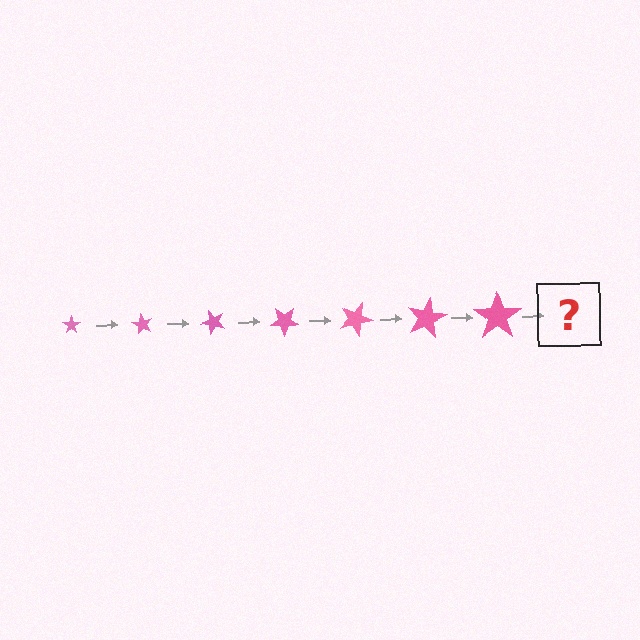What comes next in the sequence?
The next element should be a star, larger than the previous one and rotated 420 degrees from the start.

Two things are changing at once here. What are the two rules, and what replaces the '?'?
The two rules are that the star grows larger each step and it rotates 60 degrees each step. The '?' should be a star, larger than the previous one and rotated 420 degrees from the start.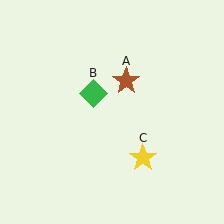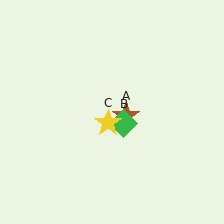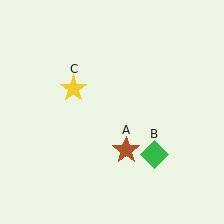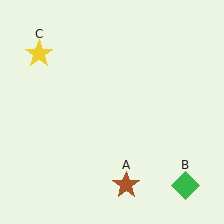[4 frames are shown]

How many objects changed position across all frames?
3 objects changed position: brown star (object A), green diamond (object B), yellow star (object C).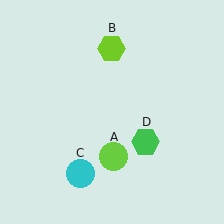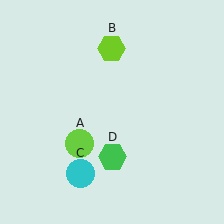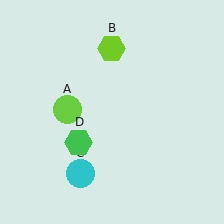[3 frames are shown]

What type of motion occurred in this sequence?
The lime circle (object A), green hexagon (object D) rotated clockwise around the center of the scene.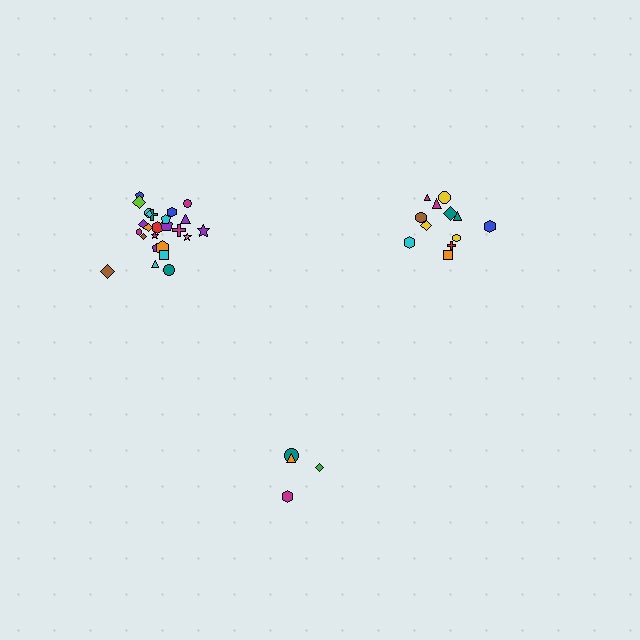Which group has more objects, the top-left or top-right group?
The top-left group.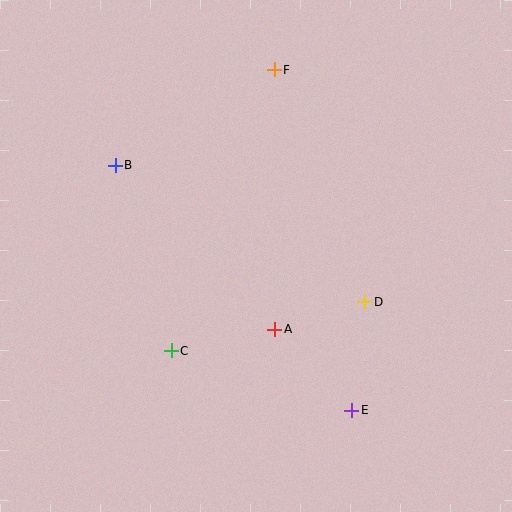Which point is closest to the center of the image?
Point A at (275, 329) is closest to the center.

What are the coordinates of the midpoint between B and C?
The midpoint between B and C is at (143, 258).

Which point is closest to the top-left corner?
Point B is closest to the top-left corner.